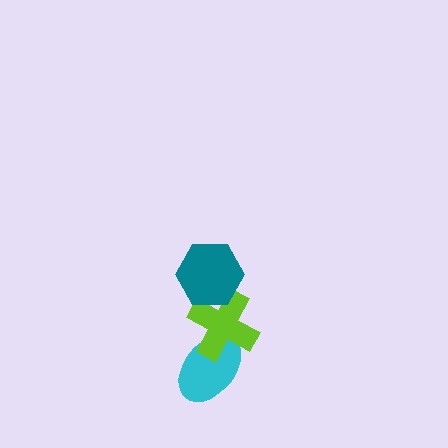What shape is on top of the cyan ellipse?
The lime cross is on top of the cyan ellipse.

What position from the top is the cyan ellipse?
The cyan ellipse is 3rd from the top.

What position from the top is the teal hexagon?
The teal hexagon is 1st from the top.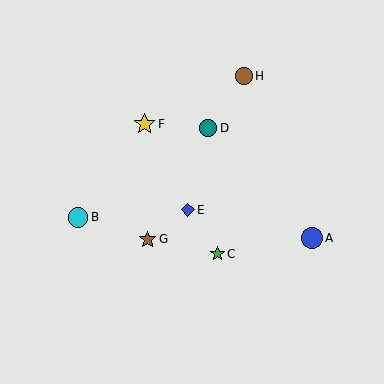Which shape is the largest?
The yellow star (labeled F) is the largest.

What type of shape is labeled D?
Shape D is a teal circle.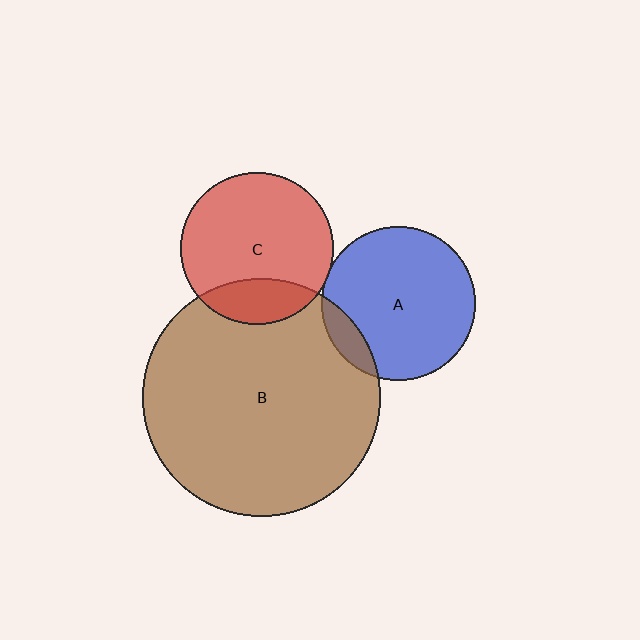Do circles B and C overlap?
Yes.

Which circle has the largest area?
Circle B (brown).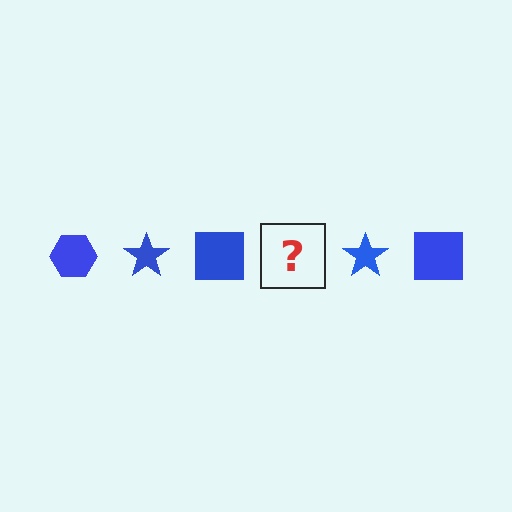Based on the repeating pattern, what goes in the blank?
The blank should be a blue hexagon.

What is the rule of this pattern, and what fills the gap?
The rule is that the pattern cycles through hexagon, star, square shapes in blue. The gap should be filled with a blue hexagon.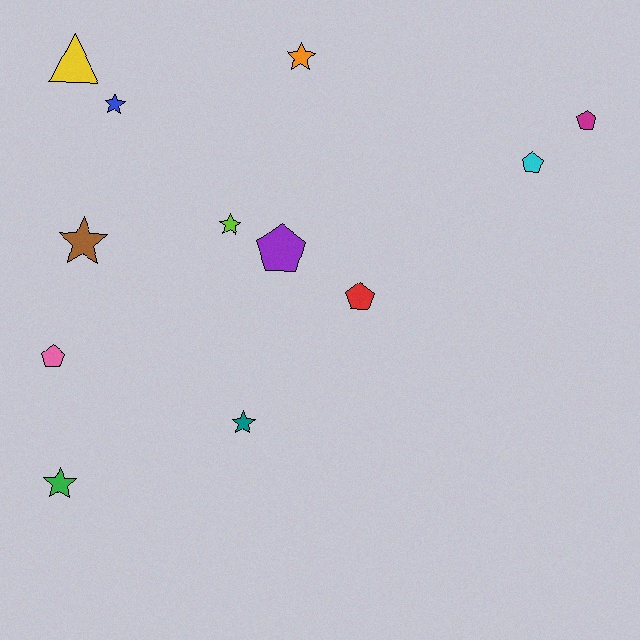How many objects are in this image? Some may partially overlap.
There are 12 objects.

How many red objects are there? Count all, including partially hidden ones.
There is 1 red object.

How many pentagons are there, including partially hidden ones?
There are 5 pentagons.